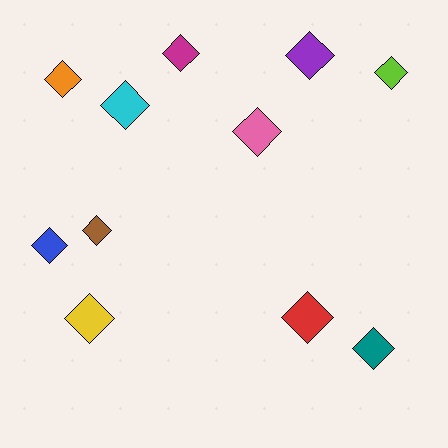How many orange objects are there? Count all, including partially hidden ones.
There is 1 orange object.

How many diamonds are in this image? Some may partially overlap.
There are 11 diamonds.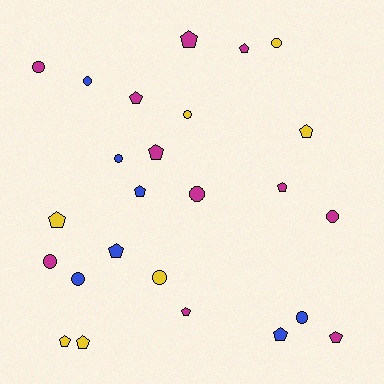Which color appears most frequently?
Magenta, with 11 objects.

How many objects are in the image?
There are 25 objects.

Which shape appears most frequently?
Pentagon, with 14 objects.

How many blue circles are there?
There are 4 blue circles.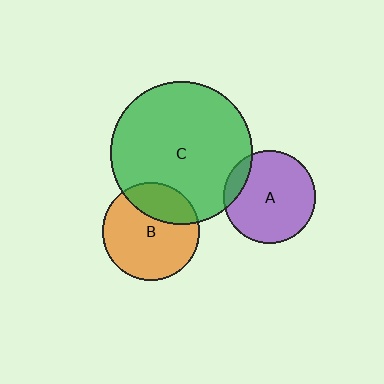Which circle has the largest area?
Circle C (green).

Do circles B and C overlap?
Yes.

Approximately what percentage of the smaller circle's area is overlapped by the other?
Approximately 30%.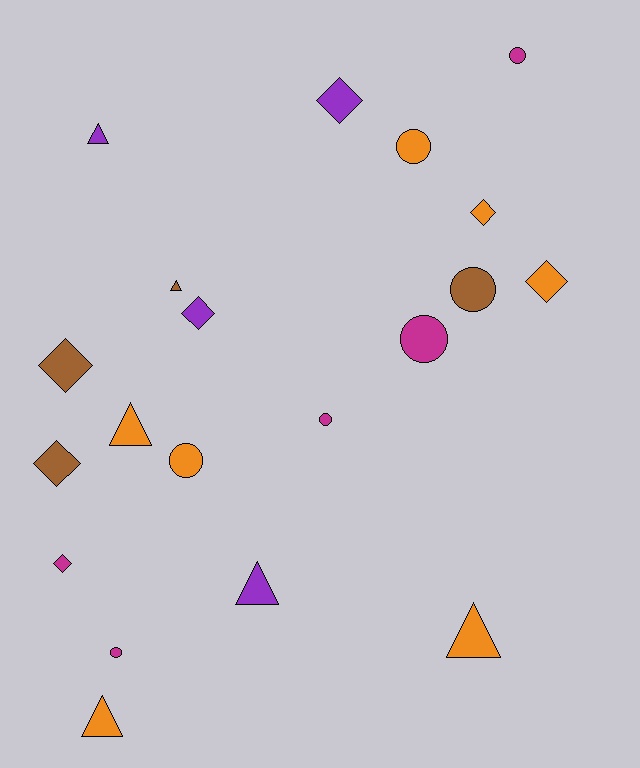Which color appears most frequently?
Orange, with 7 objects.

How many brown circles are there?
There is 1 brown circle.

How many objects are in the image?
There are 20 objects.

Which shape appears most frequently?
Diamond, with 7 objects.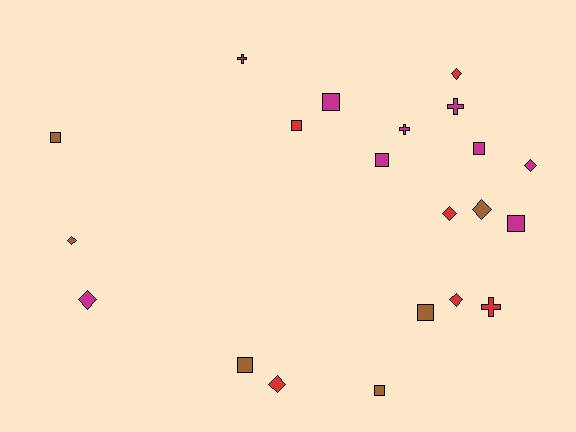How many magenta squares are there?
There are 4 magenta squares.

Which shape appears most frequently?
Square, with 9 objects.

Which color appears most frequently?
Magenta, with 8 objects.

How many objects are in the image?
There are 21 objects.